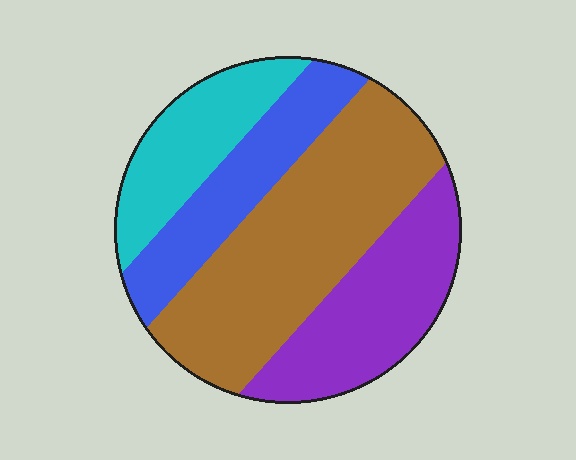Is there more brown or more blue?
Brown.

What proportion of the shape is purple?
Purple covers about 25% of the shape.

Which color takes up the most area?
Brown, at roughly 40%.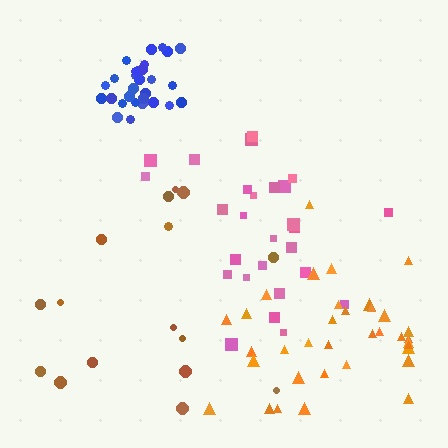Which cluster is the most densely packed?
Blue.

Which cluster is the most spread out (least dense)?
Brown.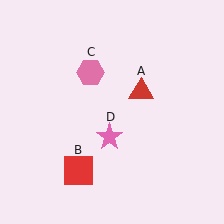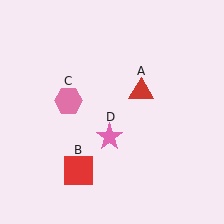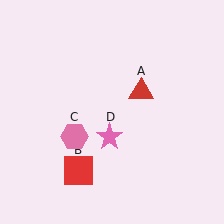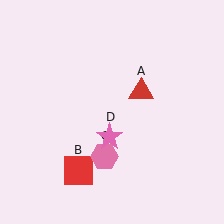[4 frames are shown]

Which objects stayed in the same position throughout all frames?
Red triangle (object A) and red square (object B) and pink star (object D) remained stationary.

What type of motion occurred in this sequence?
The pink hexagon (object C) rotated counterclockwise around the center of the scene.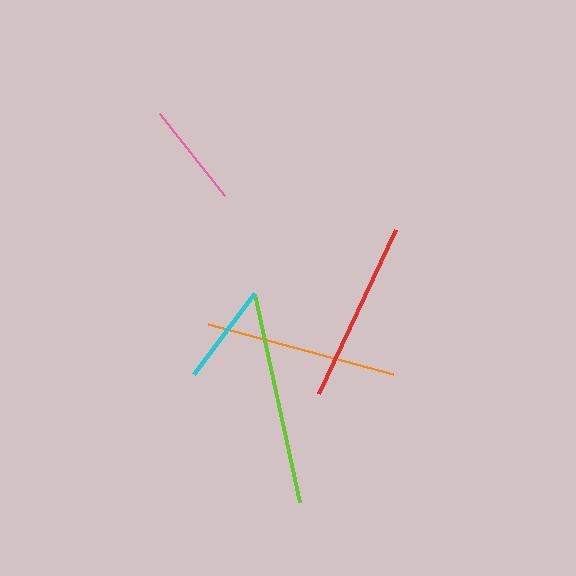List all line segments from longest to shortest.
From longest to shortest: lime, orange, red, pink, cyan.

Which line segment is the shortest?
The cyan line is the shortest at approximately 101 pixels.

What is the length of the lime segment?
The lime segment is approximately 213 pixels long.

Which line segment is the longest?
The lime line is the longest at approximately 213 pixels.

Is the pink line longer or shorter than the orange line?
The orange line is longer than the pink line.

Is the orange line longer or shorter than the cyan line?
The orange line is longer than the cyan line.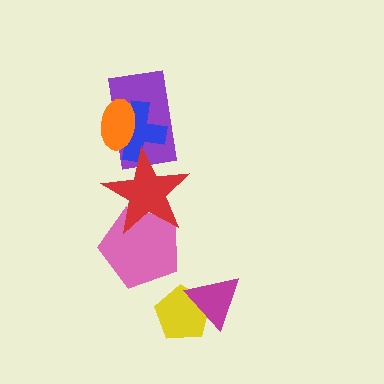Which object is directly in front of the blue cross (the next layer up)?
The red star is directly in front of the blue cross.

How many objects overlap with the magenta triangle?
1 object overlaps with the magenta triangle.